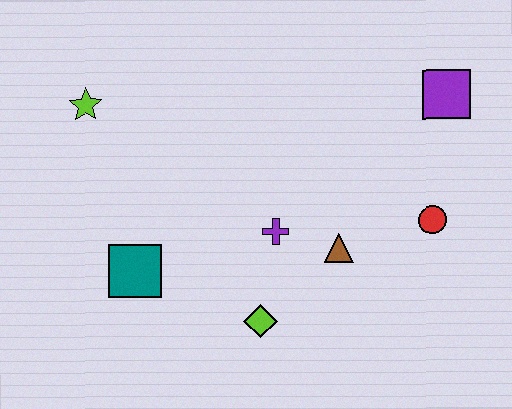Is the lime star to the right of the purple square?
No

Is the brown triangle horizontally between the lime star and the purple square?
Yes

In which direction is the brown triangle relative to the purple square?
The brown triangle is below the purple square.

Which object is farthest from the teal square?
The purple square is farthest from the teal square.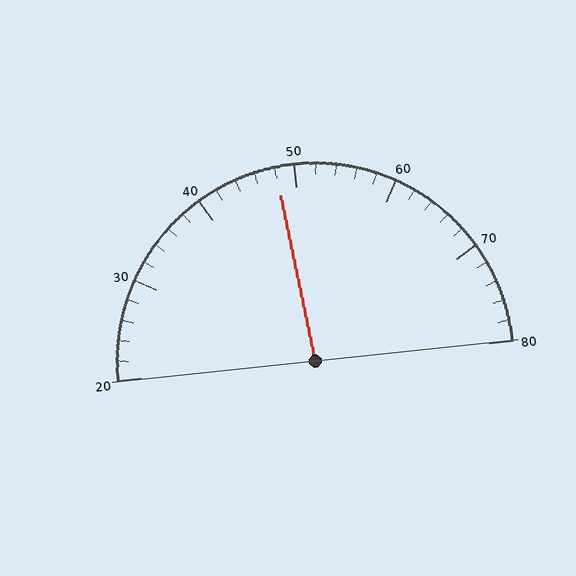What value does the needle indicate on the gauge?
The needle indicates approximately 48.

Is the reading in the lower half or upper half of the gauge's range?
The reading is in the lower half of the range (20 to 80).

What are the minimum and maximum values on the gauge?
The gauge ranges from 20 to 80.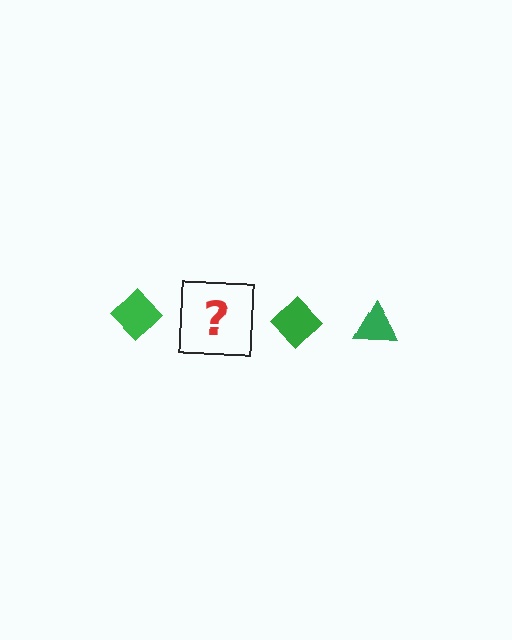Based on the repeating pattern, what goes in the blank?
The blank should be a green triangle.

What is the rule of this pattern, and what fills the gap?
The rule is that the pattern cycles through diamond, triangle shapes in green. The gap should be filled with a green triangle.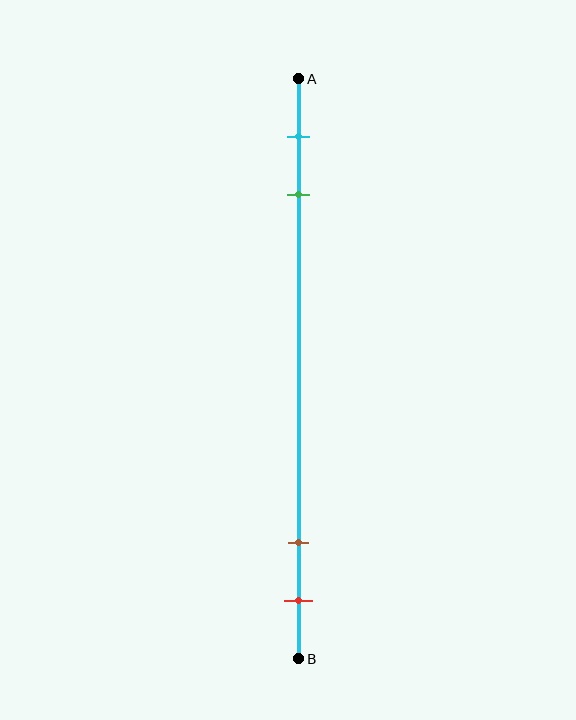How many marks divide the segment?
There are 4 marks dividing the segment.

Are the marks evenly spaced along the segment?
No, the marks are not evenly spaced.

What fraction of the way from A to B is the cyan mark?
The cyan mark is approximately 10% (0.1) of the way from A to B.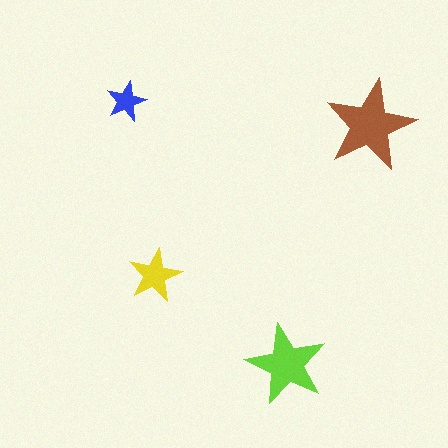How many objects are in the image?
There are 4 objects in the image.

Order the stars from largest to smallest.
the brown one, the lime one, the yellow one, the blue one.